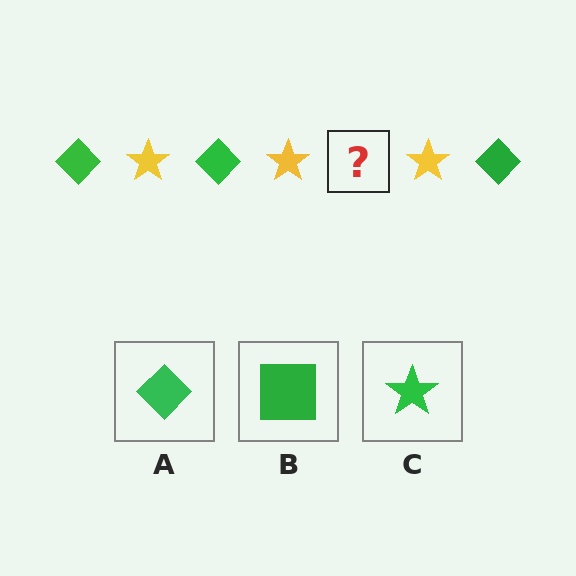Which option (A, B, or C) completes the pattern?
A.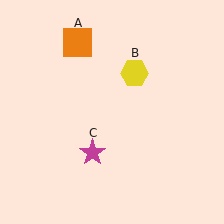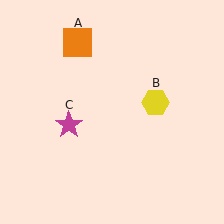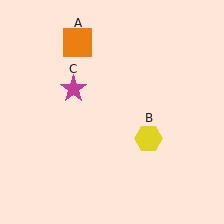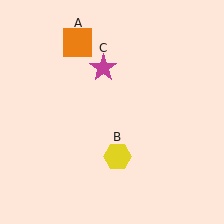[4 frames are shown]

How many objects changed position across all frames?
2 objects changed position: yellow hexagon (object B), magenta star (object C).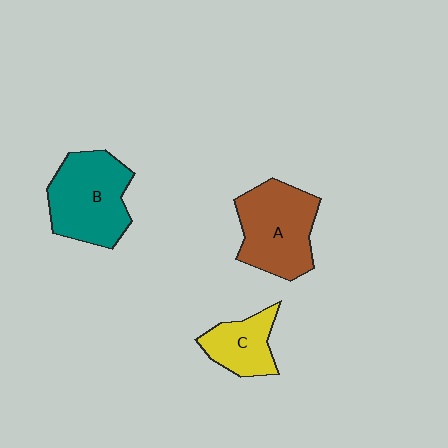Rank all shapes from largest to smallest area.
From largest to smallest: B (teal), A (brown), C (yellow).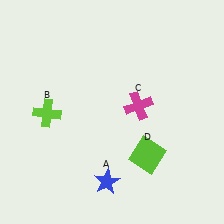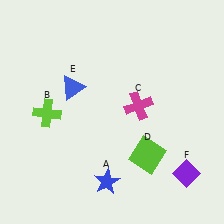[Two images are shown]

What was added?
A blue triangle (E), a purple diamond (F) were added in Image 2.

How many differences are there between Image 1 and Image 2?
There are 2 differences between the two images.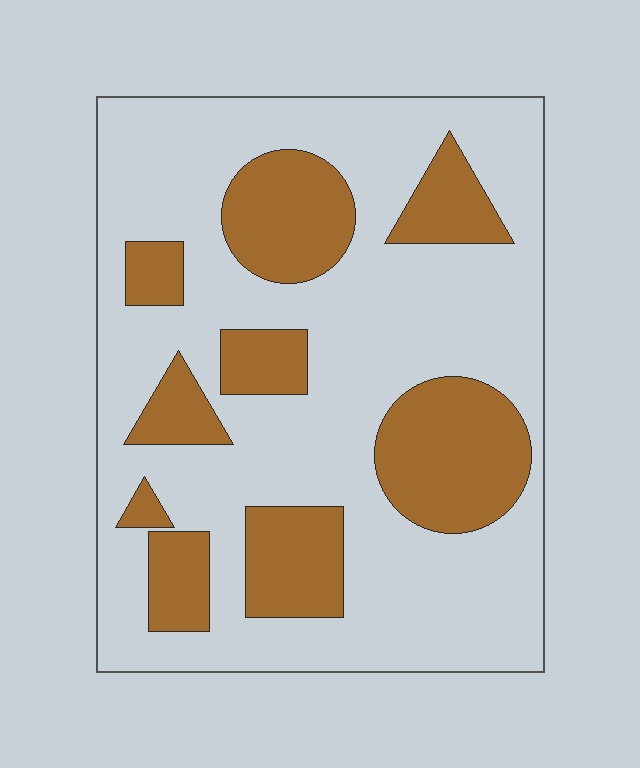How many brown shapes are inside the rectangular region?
9.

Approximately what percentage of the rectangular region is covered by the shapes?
Approximately 30%.